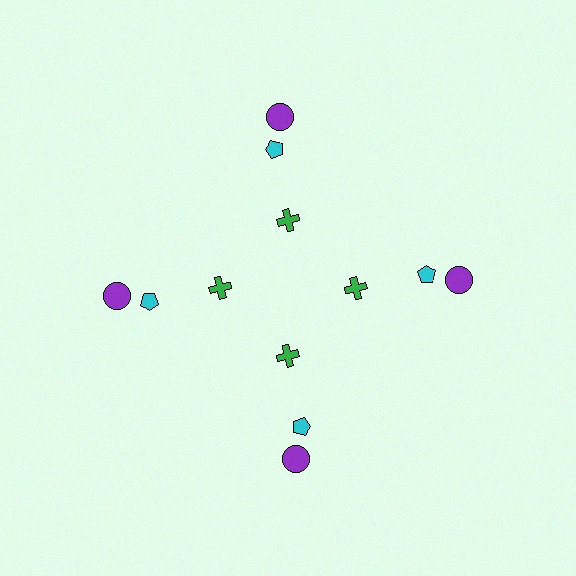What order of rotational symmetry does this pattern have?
This pattern has 4-fold rotational symmetry.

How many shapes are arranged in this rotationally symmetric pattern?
There are 12 shapes, arranged in 4 groups of 3.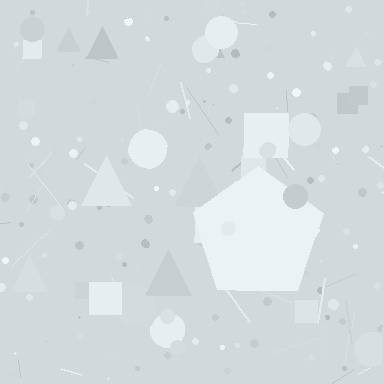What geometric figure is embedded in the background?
A pentagon is embedded in the background.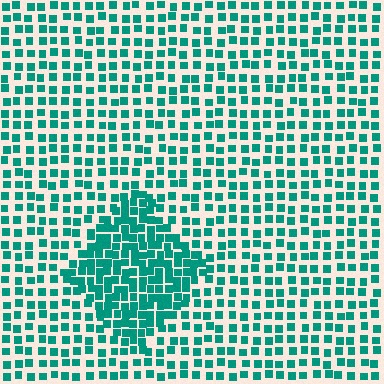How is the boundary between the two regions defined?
The boundary is defined by a change in element density (approximately 1.9x ratio). All elements are the same color, size, and shape.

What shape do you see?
I see a diamond.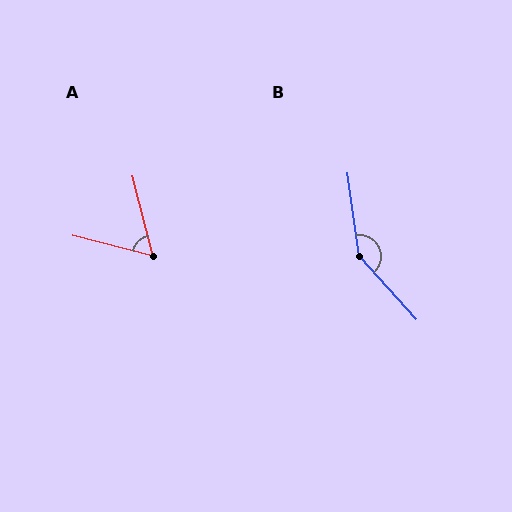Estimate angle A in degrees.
Approximately 62 degrees.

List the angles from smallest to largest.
A (62°), B (146°).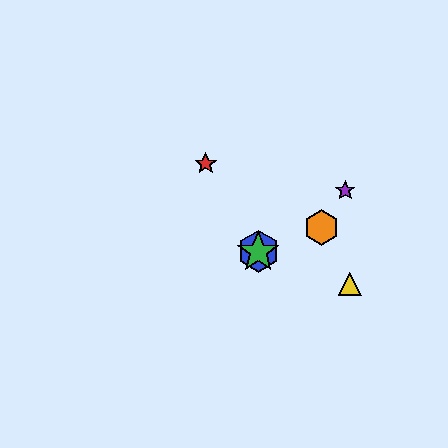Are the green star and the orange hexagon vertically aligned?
No, the green star is at x≈258 and the orange hexagon is at x≈322.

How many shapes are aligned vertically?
2 shapes (the blue hexagon, the green star) are aligned vertically.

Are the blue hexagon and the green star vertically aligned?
Yes, both are at x≈258.